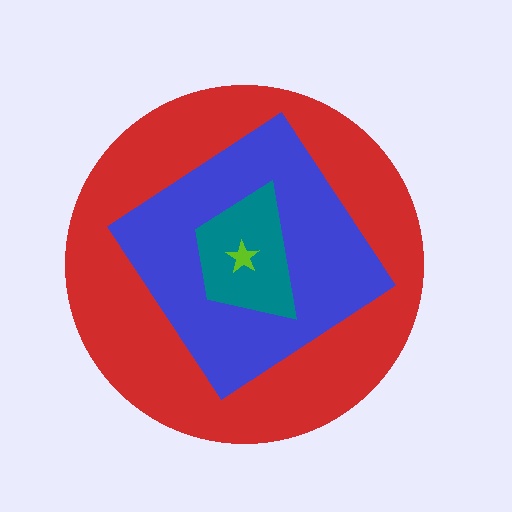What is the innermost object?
The lime star.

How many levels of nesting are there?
4.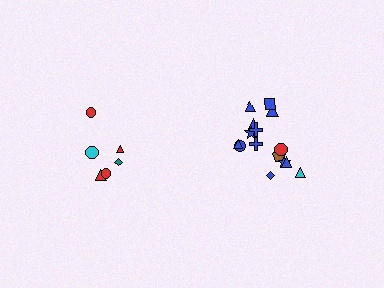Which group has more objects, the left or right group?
The right group.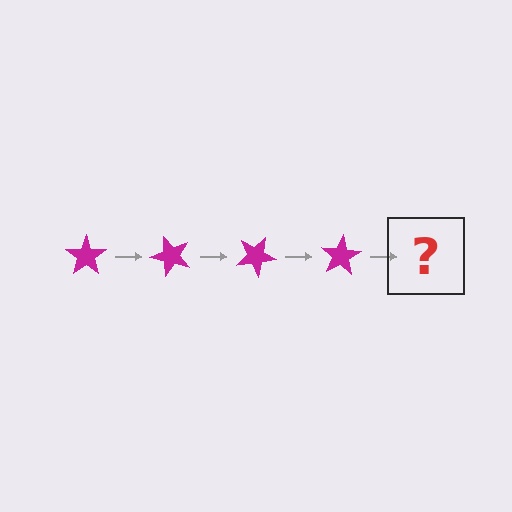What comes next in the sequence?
The next element should be a magenta star rotated 200 degrees.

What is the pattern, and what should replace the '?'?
The pattern is that the star rotates 50 degrees each step. The '?' should be a magenta star rotated 200 degrees.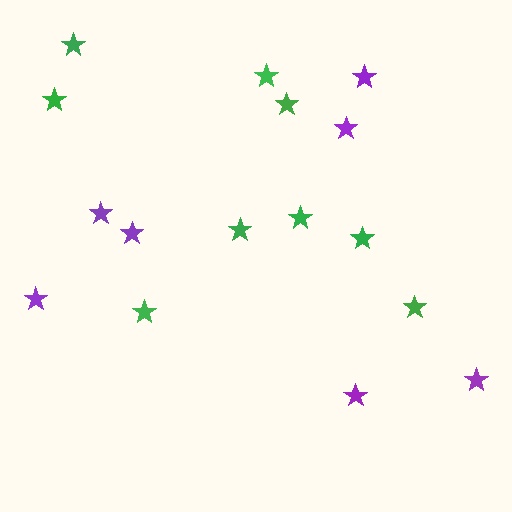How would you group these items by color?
There are 2 groups: one group of purple stars (7) and one group of green stars (9).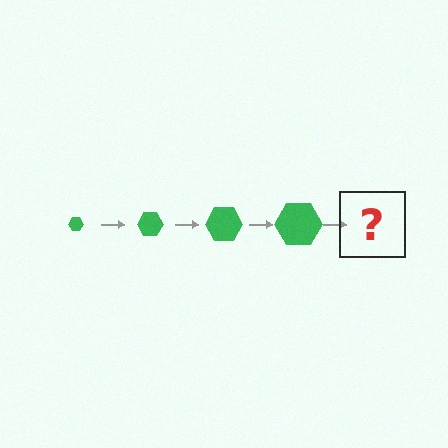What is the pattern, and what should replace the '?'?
The pattern is that the hexagon gets progressively larger each step. The '?' should be a green hexagon, larger than the previous one.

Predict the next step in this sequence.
The next step is a green hexagon, larger than the previous one.